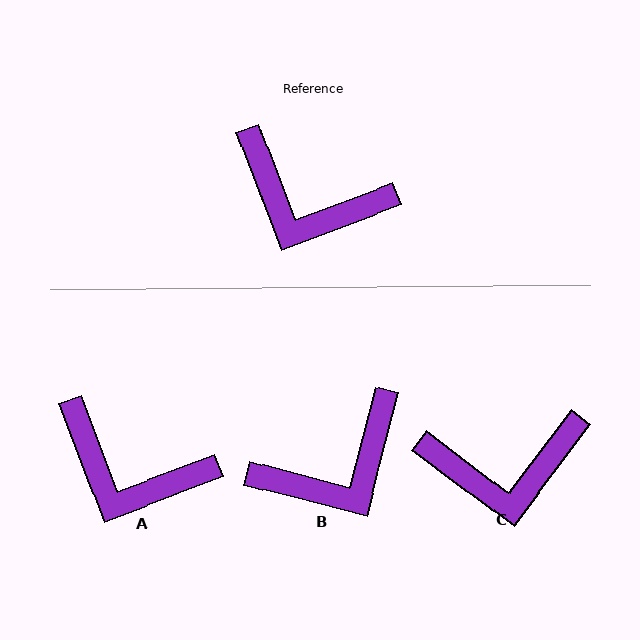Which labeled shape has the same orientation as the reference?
A.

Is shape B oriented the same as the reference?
No, it is off by about 55 degrees.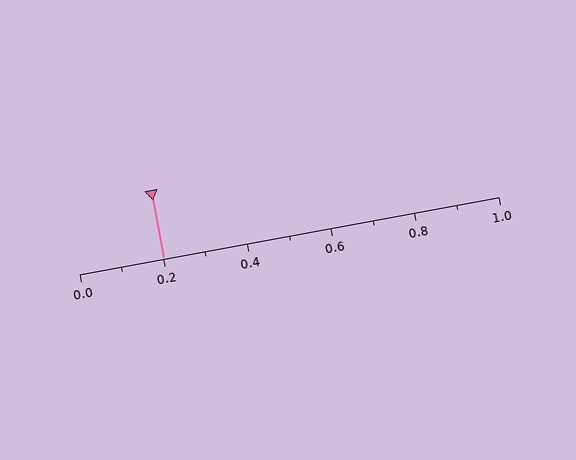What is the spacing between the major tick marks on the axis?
The major ticks are spaced 0.2 apart.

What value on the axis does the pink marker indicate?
The marker indicates approximately 0.2.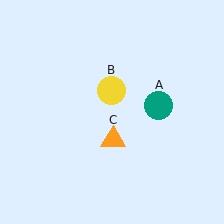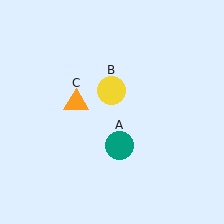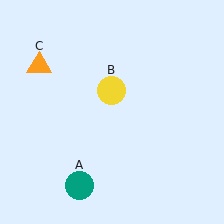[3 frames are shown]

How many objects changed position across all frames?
2 objects changed position: teal circle (object A), orange triangle (object C).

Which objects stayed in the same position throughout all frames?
Yellow circle (object B) remained stationary.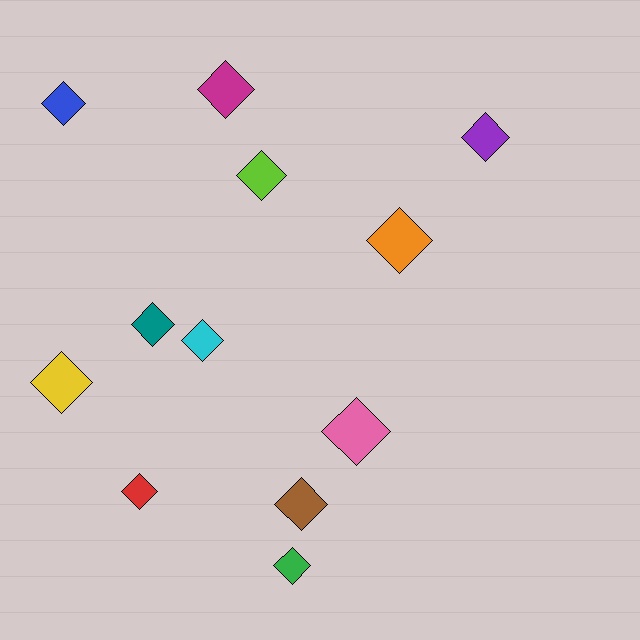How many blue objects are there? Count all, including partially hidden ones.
There is 1 blue object.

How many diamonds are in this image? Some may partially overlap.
There are 12 diamonds.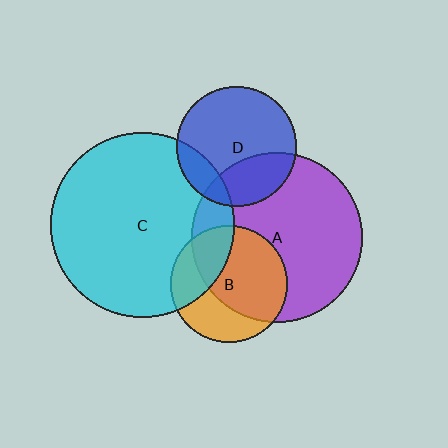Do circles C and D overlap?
Yes.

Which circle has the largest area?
Circle C (cyan).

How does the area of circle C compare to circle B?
Approximately 2.5 times.